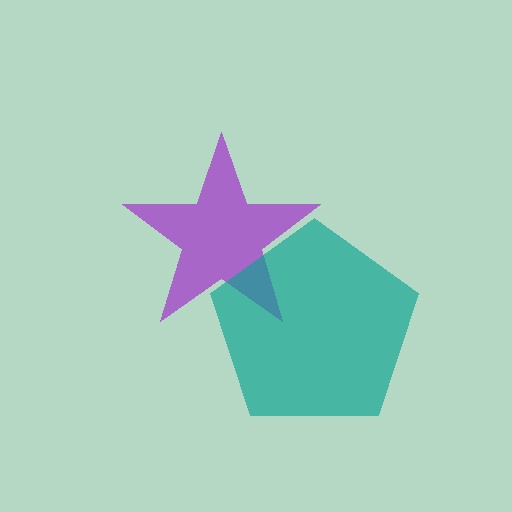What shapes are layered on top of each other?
The layered shapes are: a purple star, a teal pentagon.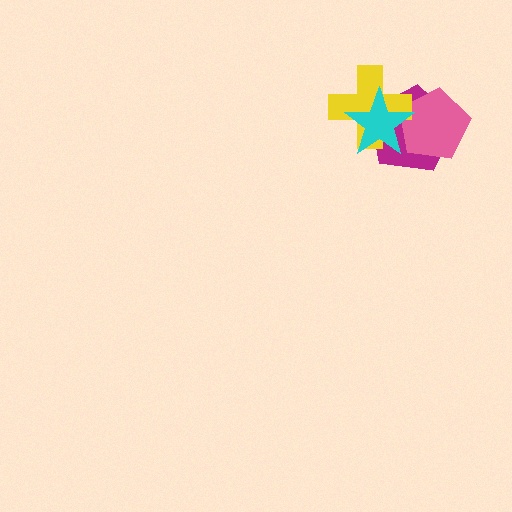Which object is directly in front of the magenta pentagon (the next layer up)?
The pink pentagon is directly in front of the magenta pentagon.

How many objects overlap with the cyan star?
3 objects overlap with the cyan star.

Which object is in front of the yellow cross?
The cyan star is in front of the yellow cross.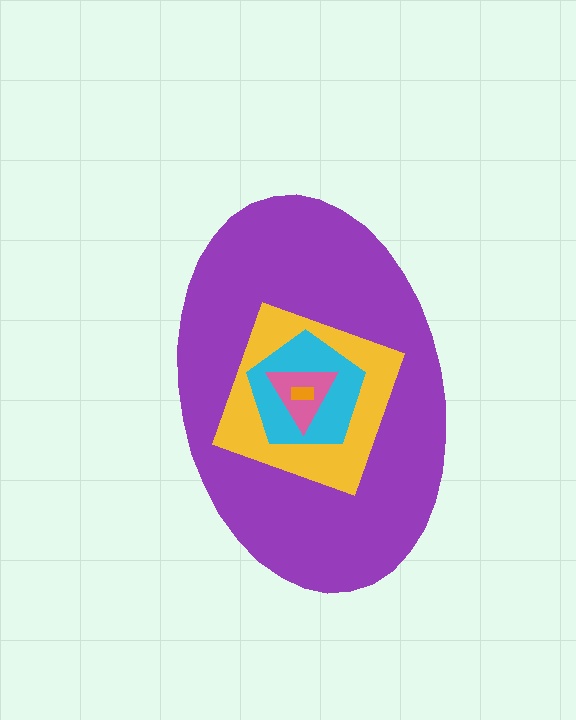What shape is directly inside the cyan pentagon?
The pink triangle.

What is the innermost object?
The orange rectangle.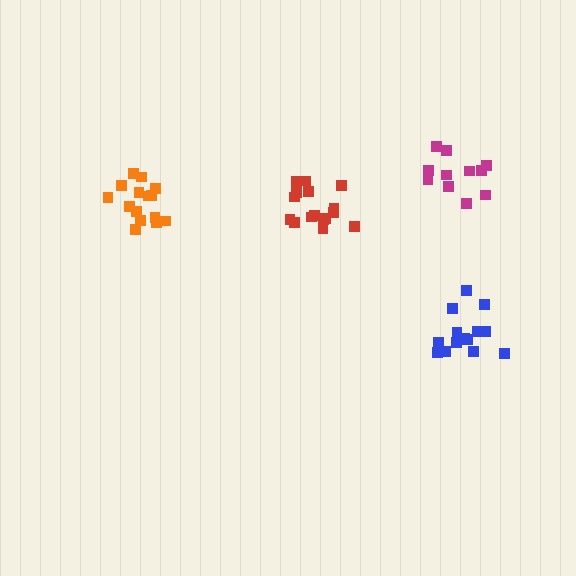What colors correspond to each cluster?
The clusters are colored: red, blue, orange, magenta.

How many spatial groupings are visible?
There are 4 spatial groupings.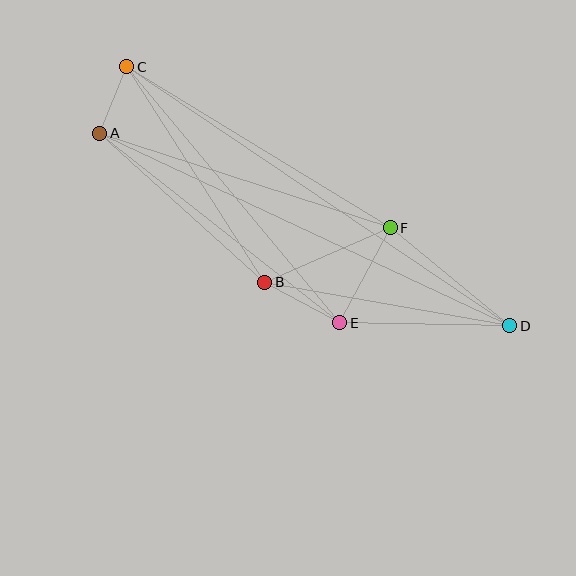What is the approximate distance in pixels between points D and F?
The distance between D and F is approximately 155 pixels.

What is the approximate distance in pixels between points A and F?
The distance between A and F is approximately 305 pixels.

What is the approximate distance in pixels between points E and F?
The distance between E and F is approximately 108 pixels.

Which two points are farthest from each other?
Points C and D are farthest from each other.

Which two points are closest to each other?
Points A and C are closest to each other.